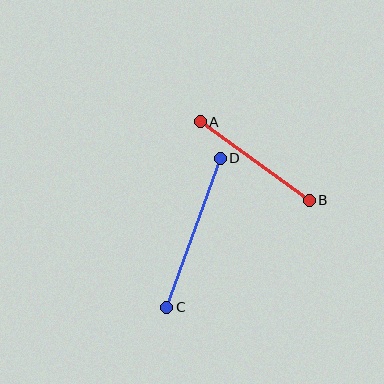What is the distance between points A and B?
The distance is approximately 134 pixels.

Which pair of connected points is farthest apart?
Points C and D are farthest apart.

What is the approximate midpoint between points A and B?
The midpoint is at approximately (255, 161) pixels.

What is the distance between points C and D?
The distance is approximately 158 pixels.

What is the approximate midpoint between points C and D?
The midpoint is at approximately (194, 233) pixels.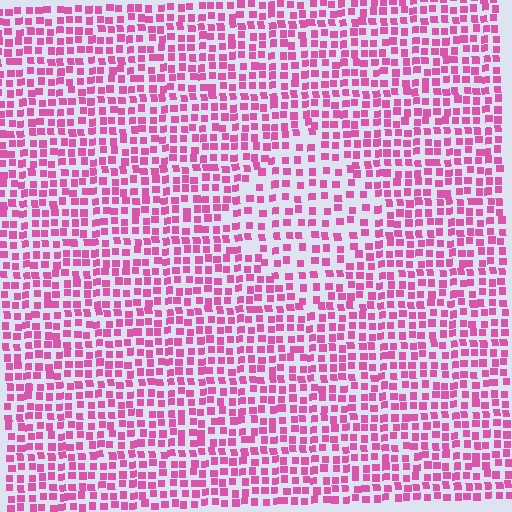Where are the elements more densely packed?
The elements are more densely packed outside the diamond boundary.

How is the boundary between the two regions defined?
The boundary is defined by a change in element density (approximately 1.6x ratio). All elements are the same color, size, and shape.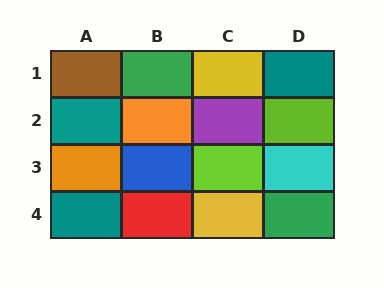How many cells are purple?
1 cell is purple.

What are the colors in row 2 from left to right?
Teal, orange, purple, lime.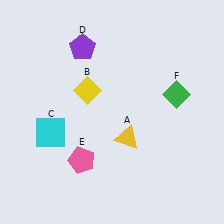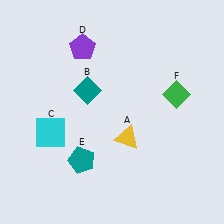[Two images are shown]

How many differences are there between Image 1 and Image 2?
There are 2 differences between the two images.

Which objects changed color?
B changed from yellow to teal. E changed from pink to teal.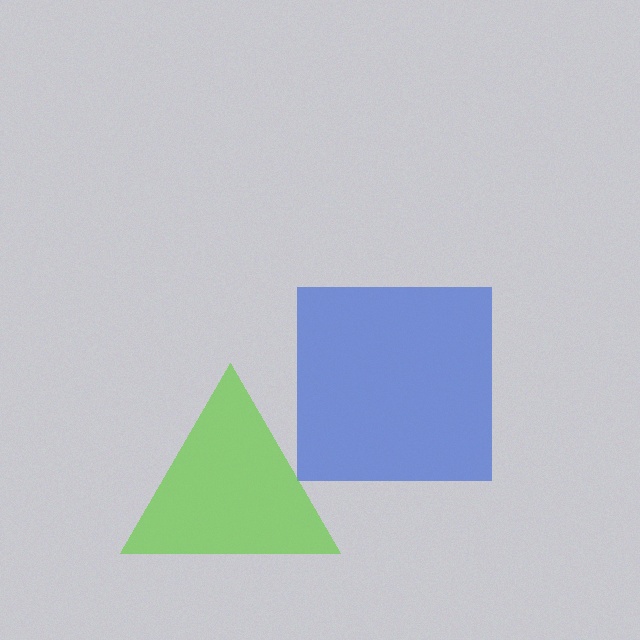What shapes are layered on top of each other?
The layered shapes are: a blue square, a lime triangle.